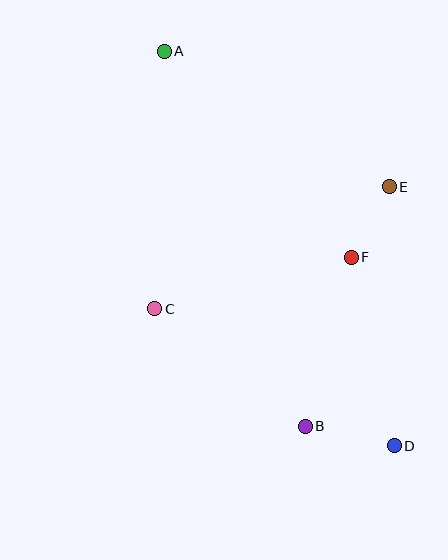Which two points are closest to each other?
Points E and F are closest to each other.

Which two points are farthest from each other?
Points A and D are farthest from each other.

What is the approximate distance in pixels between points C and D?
The distance between C and D is approximately 276 pixels.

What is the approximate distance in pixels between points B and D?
The distance between B and D is approximately 91 pixels.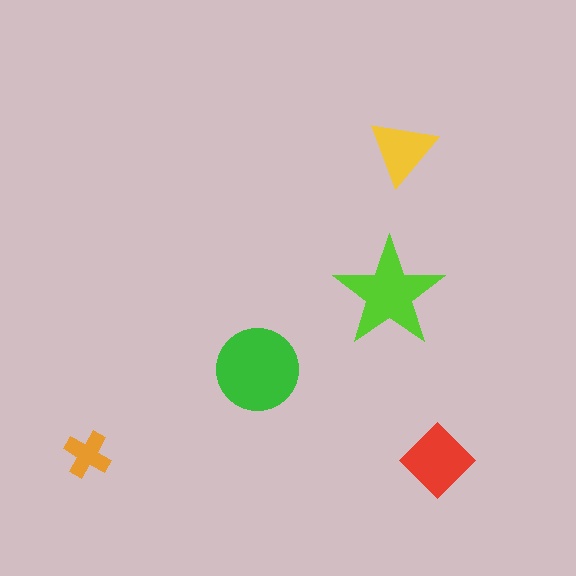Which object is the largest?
The green circle.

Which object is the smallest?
The orange cross.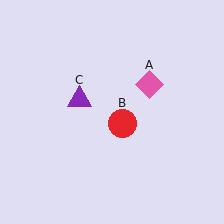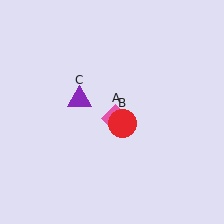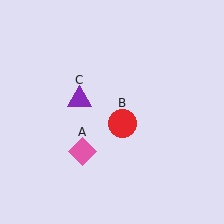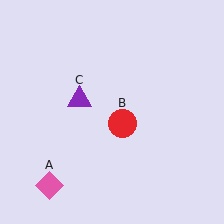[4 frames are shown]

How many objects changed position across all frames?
1 object changed position: pink diamond (object A).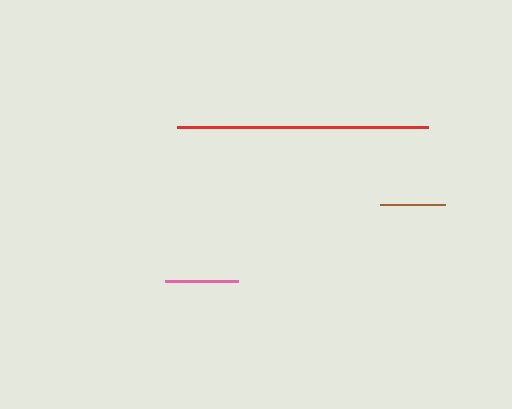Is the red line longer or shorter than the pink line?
The red line is longer than the pink line.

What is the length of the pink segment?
The pink segment is approximately 73 pixels long.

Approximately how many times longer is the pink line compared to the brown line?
The pink line is approximately 1.1 times the length of the brown line.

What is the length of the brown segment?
The brown segment is approximately 65 pixels long.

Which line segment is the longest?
The red line is the longest at approximately 251 pixels.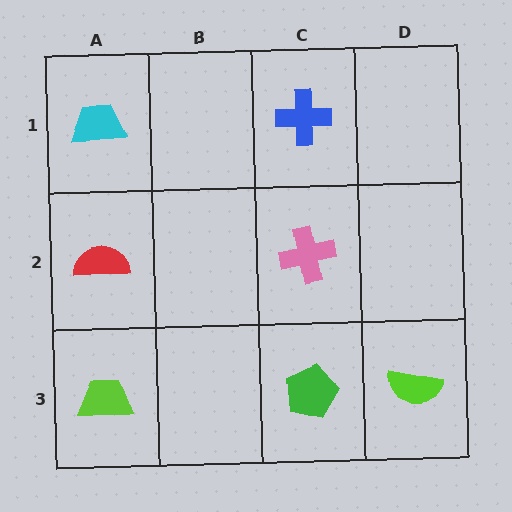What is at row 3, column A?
A lime trapezoid.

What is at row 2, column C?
A pink cross.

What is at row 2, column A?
A red semicircle.